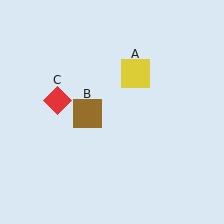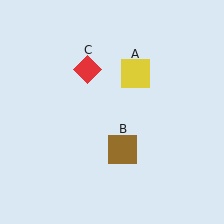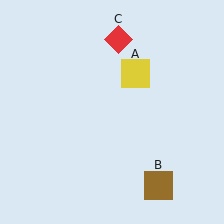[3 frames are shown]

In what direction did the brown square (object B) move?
The brown square (object B) moved down and to the right.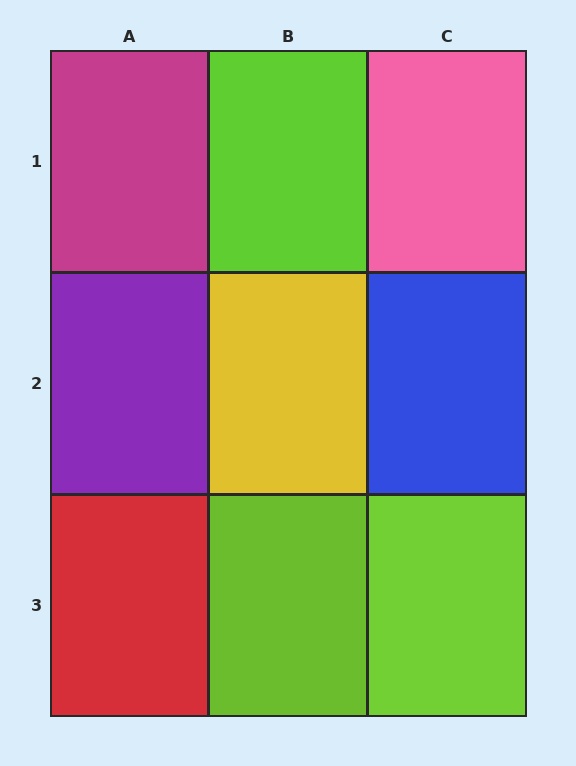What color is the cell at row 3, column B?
Lime.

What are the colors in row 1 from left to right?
Magenta, lime, pink.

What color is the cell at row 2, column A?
Purple.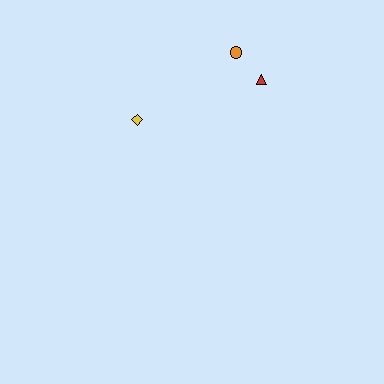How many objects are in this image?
There are 3 objects.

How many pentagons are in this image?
There are no pentagons.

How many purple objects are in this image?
There are no purple objects.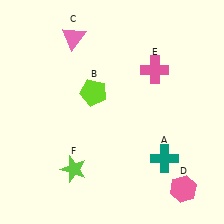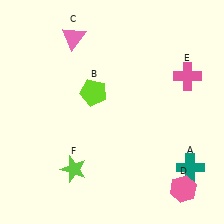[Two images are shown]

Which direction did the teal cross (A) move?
The teal cross (A) moved right.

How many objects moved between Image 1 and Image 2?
2 objects moved between the two images.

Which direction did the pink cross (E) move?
The pink cross (E) moved right.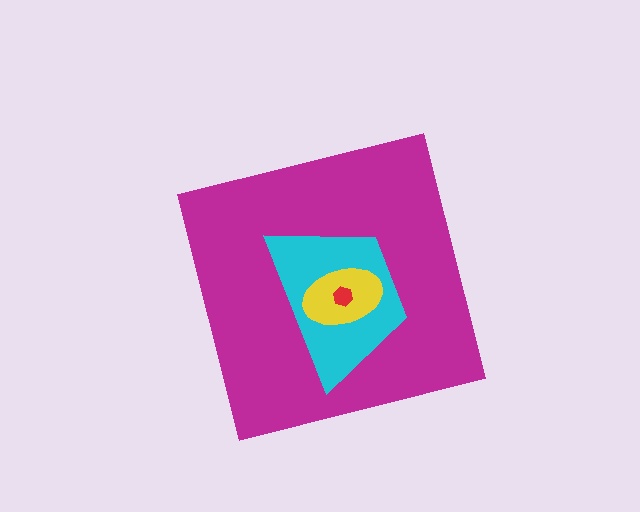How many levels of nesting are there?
4.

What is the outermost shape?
The magenta square.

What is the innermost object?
The red hexagon.